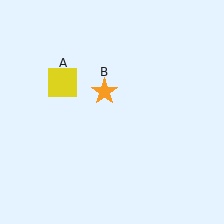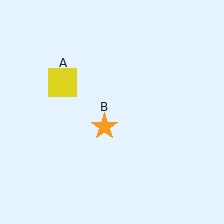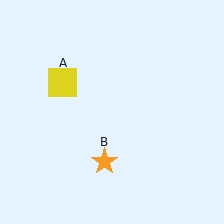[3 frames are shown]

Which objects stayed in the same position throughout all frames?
Yellow square (object A) remained stationary.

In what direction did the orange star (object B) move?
The orange star (object B) moved down.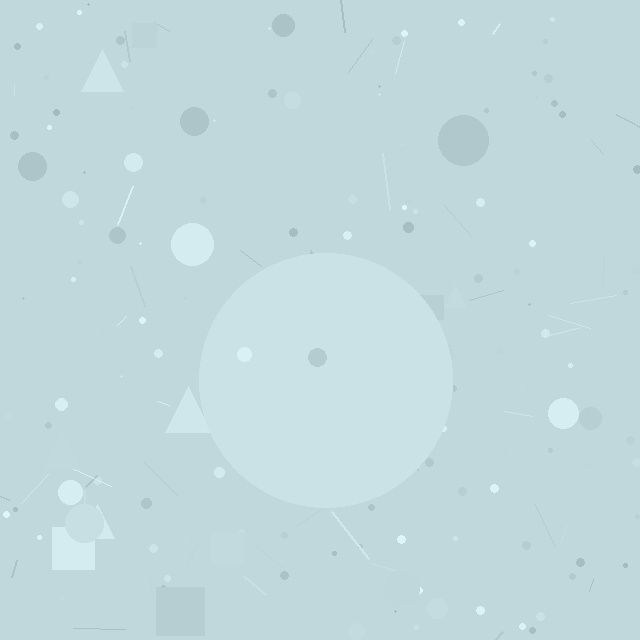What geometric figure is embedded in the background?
A circle is embedded in the background.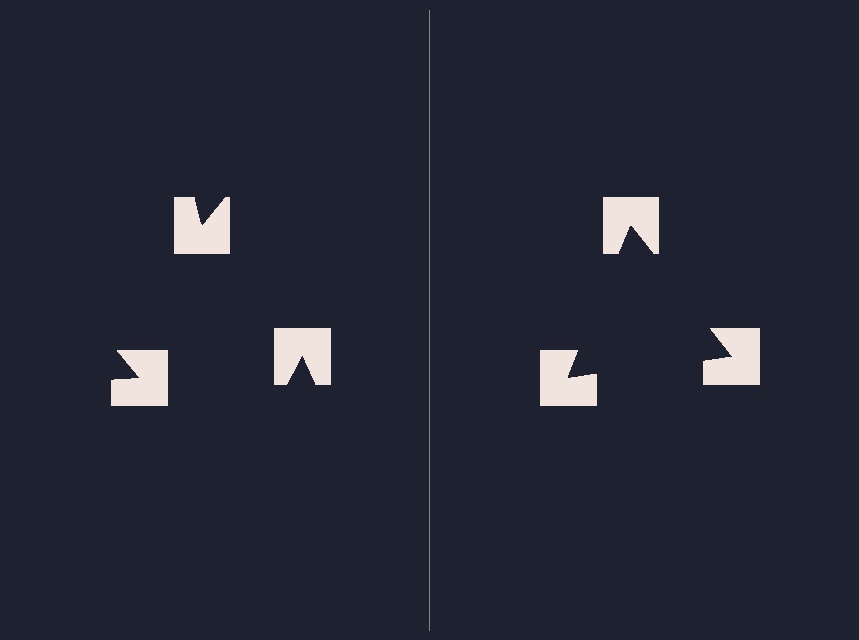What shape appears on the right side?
An illusory triangle.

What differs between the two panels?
The notched squares are positioned identically on both sides; only the wedge orientations differ. On the right they align to a triangle; on the left they are misaligned.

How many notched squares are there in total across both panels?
6 — 3 on each side.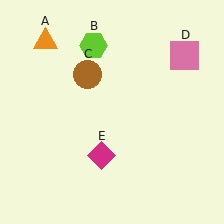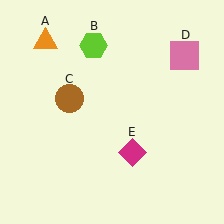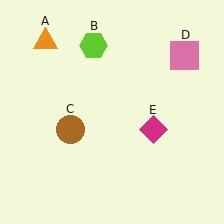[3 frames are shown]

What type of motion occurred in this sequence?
The brown circle (object C), magenta diamond (object E) rotated counterclockwise around the center of the scene.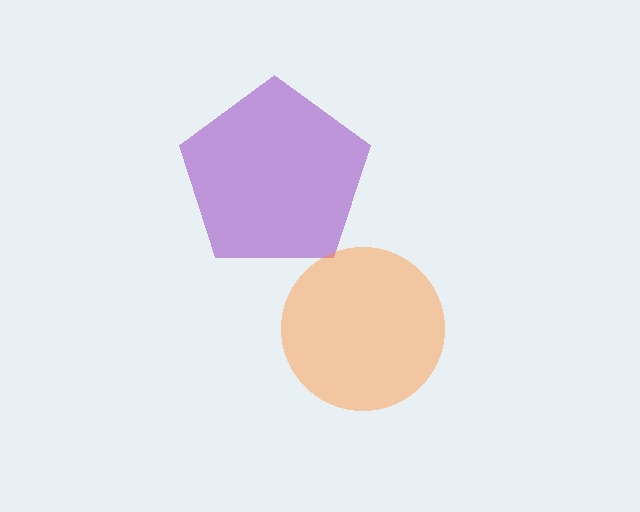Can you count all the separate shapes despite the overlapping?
Yes, there are 2 separate shapes.